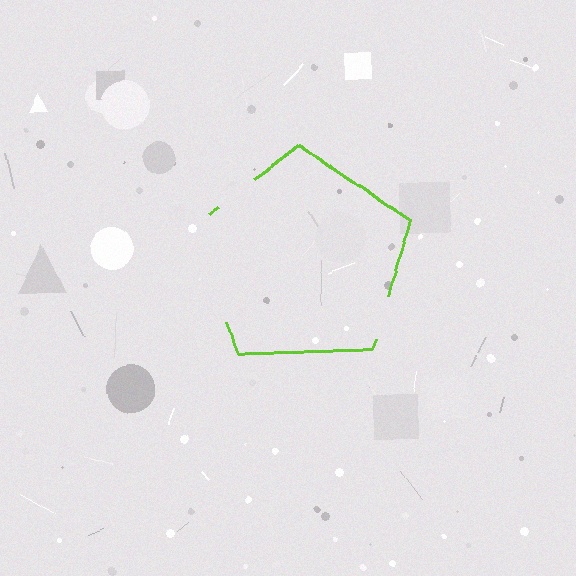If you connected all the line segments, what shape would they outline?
They would outline a pentagon.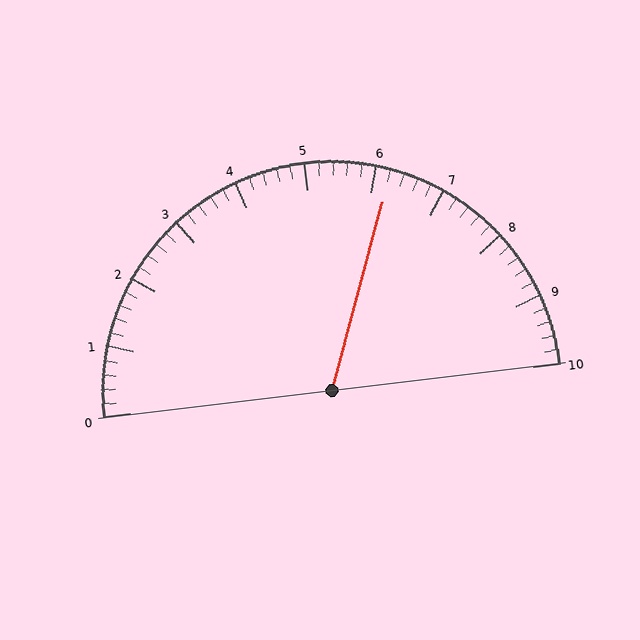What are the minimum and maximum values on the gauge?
The gauge ranges from 0 to 10.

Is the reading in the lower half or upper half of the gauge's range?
The reading is in the upper half of the range (0 to 10).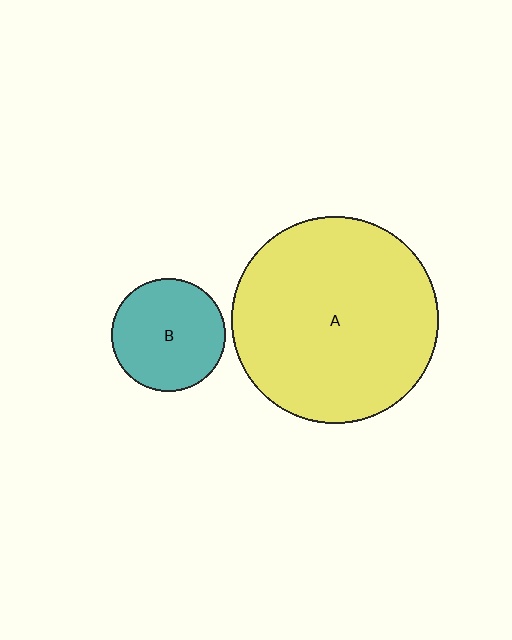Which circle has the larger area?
Circle A (yellow).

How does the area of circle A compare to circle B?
Approximately 3.4 times.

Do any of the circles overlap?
No, none of the circles overlap.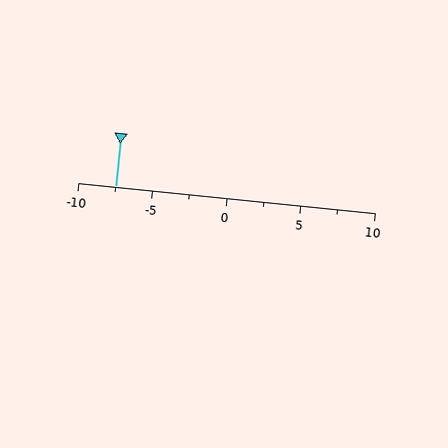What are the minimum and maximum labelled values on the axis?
The axis runs from -10 to 10.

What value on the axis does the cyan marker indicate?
The marker indicates approximately -7.5.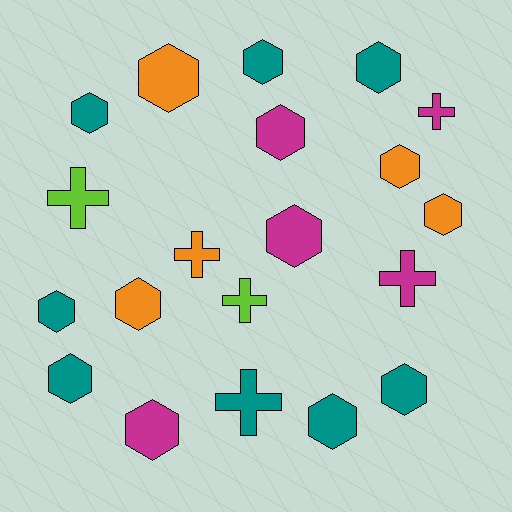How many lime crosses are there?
There are 2 lime crosses.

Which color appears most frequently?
Teal, with 8 objects.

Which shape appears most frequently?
Hexagon, with 14 objects.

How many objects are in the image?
There are 20 objects.